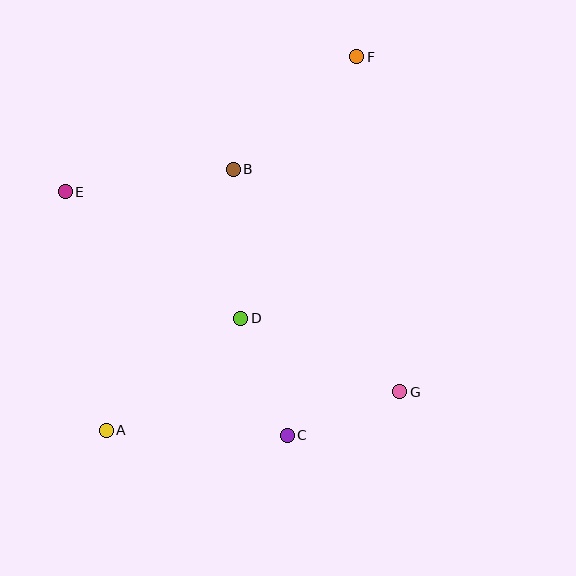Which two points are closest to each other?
Points C and G are closest to each other.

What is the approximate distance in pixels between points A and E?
The distance between A and E is approximately 242 pixels.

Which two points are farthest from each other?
Points A and F are farthest from each other.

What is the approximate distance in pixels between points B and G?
The distance between B and G is approximately 278 pixels.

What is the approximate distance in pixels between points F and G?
The distance between F and G is approximately 338 pixels.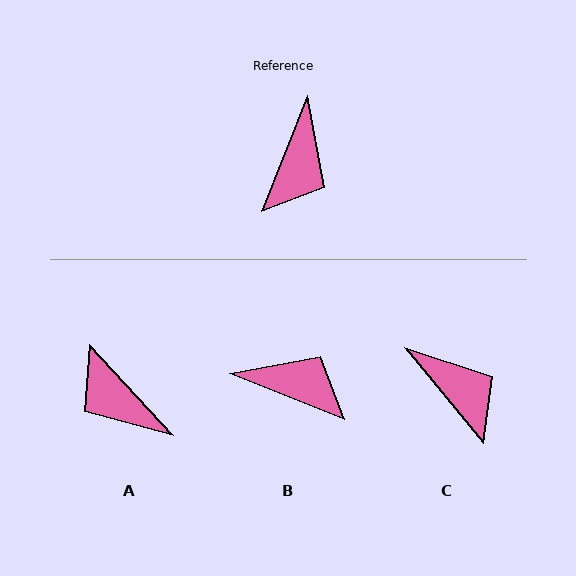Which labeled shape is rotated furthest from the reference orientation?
A, about 115 degrees away.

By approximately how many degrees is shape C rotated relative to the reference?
Approximately 61 degrees counter-clockwise.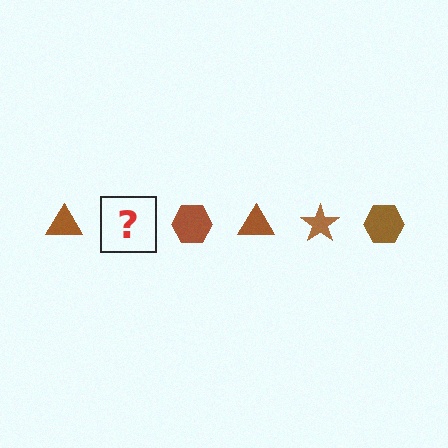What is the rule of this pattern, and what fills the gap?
The rule is that the pattern cycles through triangle, star, hexagon shapes in brown. The gap should be filled with a brown star.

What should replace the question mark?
The question mark should be replaced with a brown star.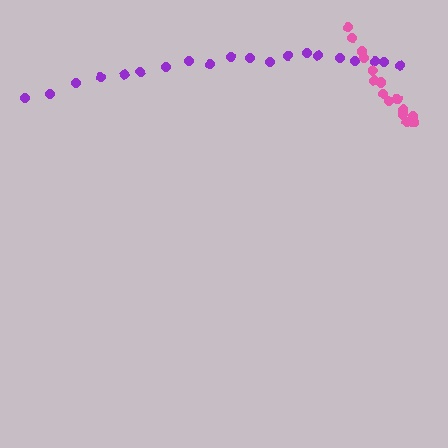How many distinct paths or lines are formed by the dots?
There are 2 distinct paths.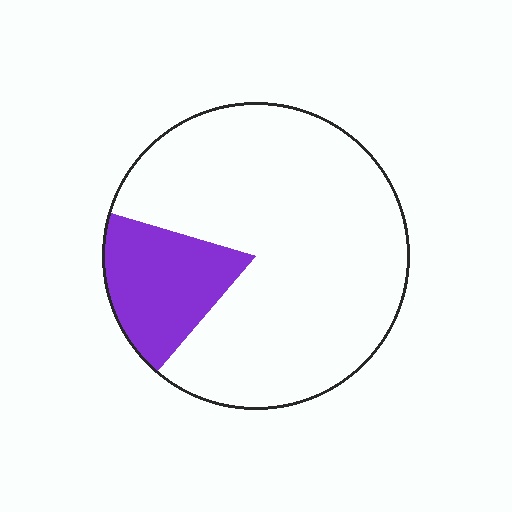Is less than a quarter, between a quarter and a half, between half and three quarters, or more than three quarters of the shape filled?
Less than a quarter.